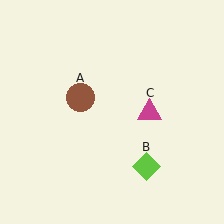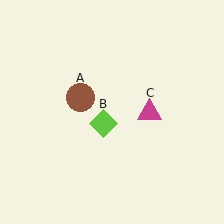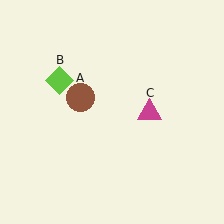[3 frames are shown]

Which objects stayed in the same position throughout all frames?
Brown circle (object A) and magenta triangle (object C) remained stationary.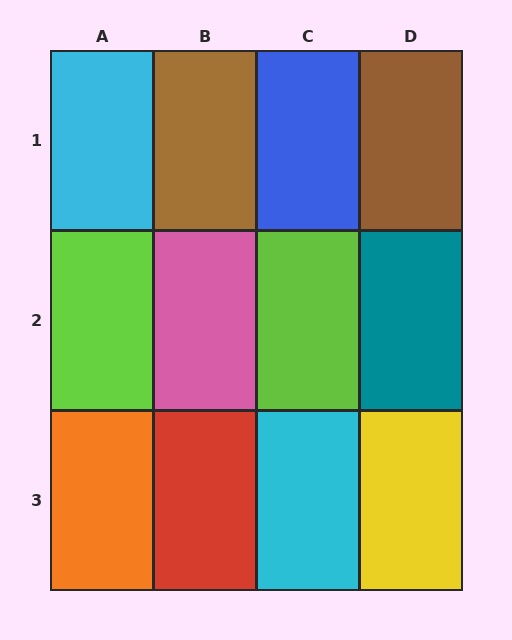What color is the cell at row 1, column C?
Blue.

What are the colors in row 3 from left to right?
Orange, red, cyan, yellow.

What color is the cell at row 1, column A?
Cyan.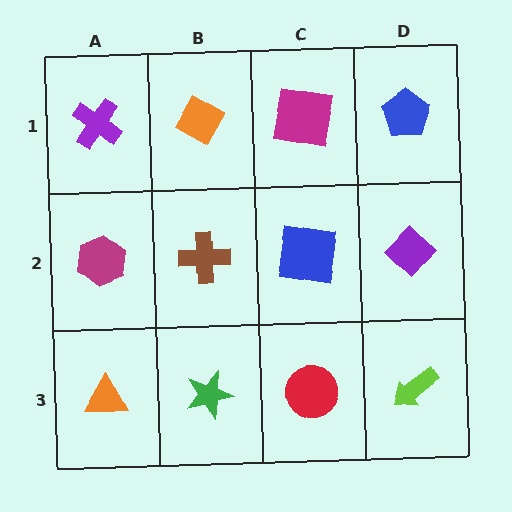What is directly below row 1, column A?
A magenta hexagon.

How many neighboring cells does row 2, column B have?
4.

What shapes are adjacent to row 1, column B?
A brown cross (row 2, column B), a purple cross (row 1, column A), a magenta square (row 1, column C).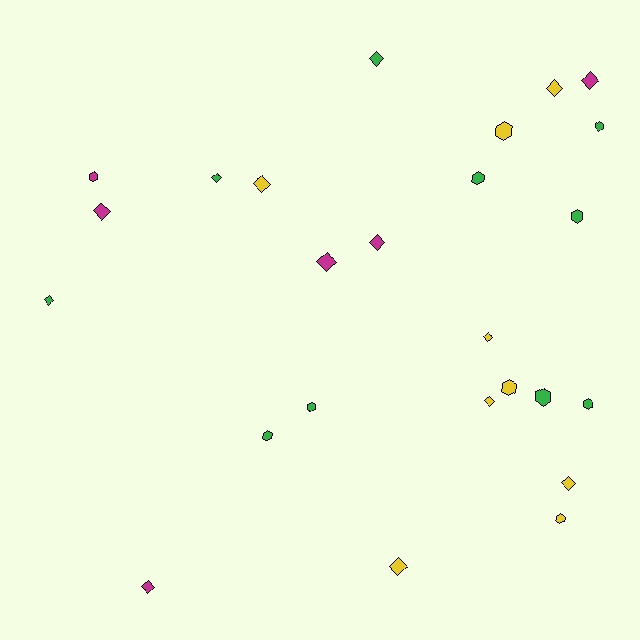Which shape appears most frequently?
Diamond, with 14 objects.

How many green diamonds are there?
There are 3 green diamonds.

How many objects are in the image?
There are 25 objects.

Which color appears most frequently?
Green, with 10 objects.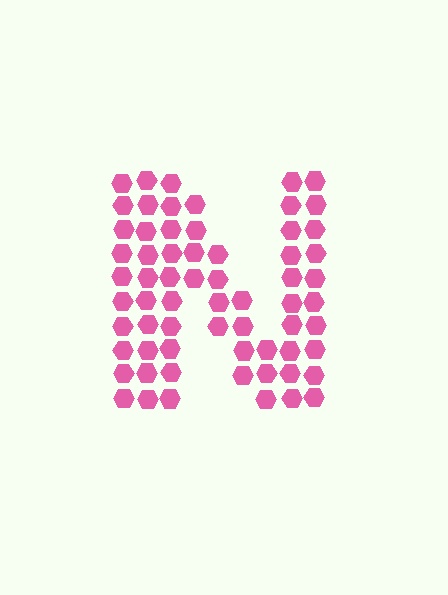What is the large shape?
The large shape is the letter N.